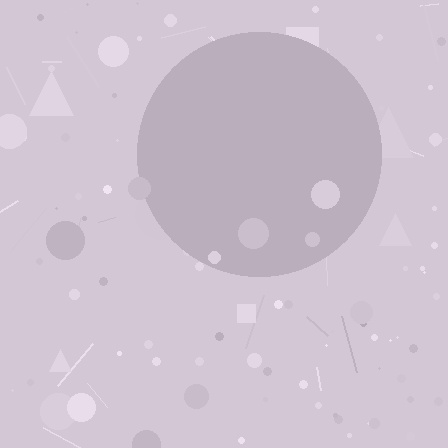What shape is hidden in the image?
A circle is hidden in the image.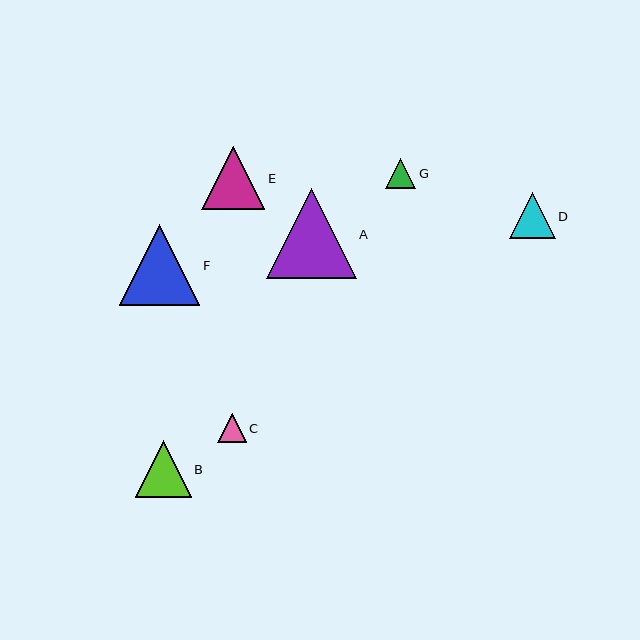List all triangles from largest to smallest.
From largest to smallest: A, F, E, B, D, G, C.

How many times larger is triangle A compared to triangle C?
Triangle A is approximately 3.2 times the size of triangle C.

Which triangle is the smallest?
Triangle C is the smallest with a size of approximately 28 pixels.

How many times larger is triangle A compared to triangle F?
Triangle A is approximately 1.1 times the size of triangle F.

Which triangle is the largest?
Triangle A is the largest with a size of approximately 90 pixels.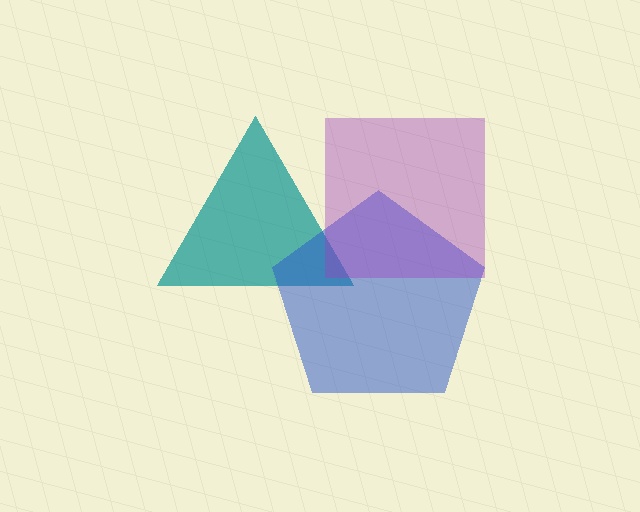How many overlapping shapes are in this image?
There are 3 overlapping shapes in the image.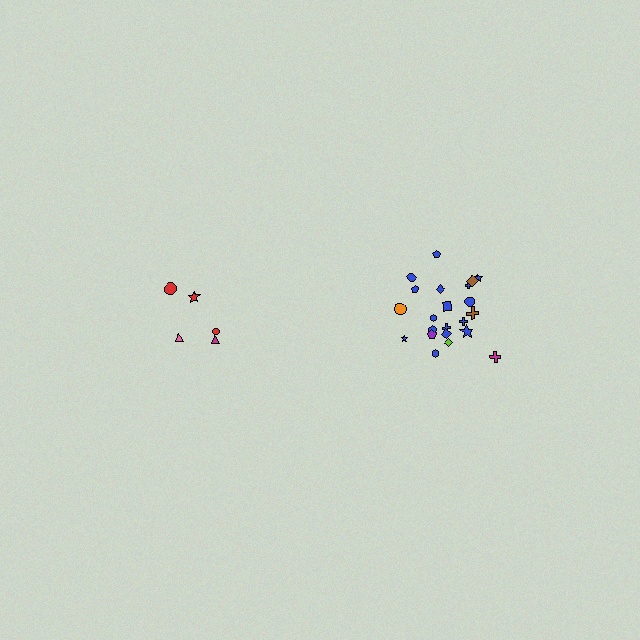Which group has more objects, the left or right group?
The right group.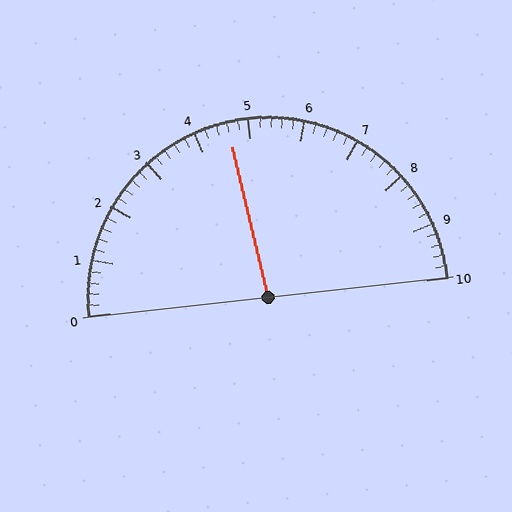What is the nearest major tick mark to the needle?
The nearest major tick mark is 5.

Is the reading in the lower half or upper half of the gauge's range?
The reading is in the lower half of the range (0 to 10).